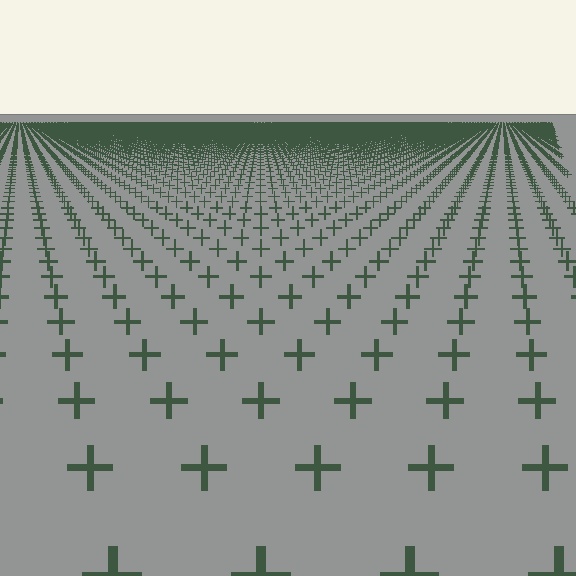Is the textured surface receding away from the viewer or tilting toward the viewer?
The surface is receding away from the viewer. Texture elements get smaller and denser toward the top.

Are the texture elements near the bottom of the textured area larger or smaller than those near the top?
Larger. Near the bottom, elements are closer to the viewer and appear at a bigger on-screen size.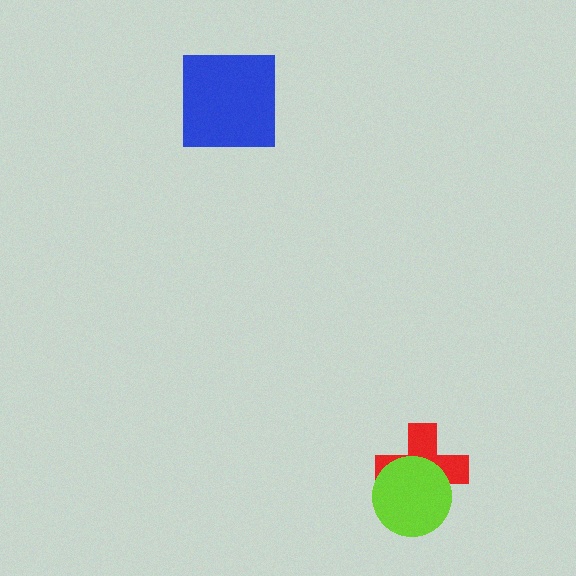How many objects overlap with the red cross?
1 object overlaps with the red cross.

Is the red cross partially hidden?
Yes, it is partially covered by another shape.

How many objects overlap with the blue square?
0 objects overlap with the blue square.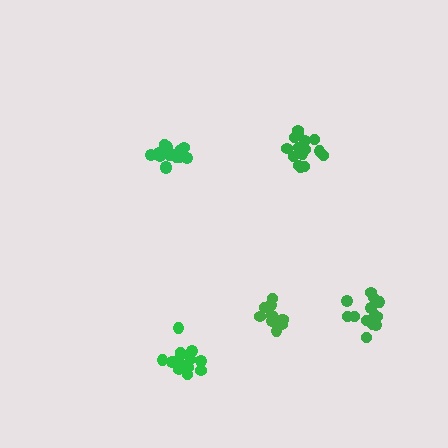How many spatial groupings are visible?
There are 5 spatial groupings.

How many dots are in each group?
Group 1: 17 dots, Group 2: 15 dots, Group 3: 14 dots, Group 4: 17 dots, Group 5: 12 dots (75 total).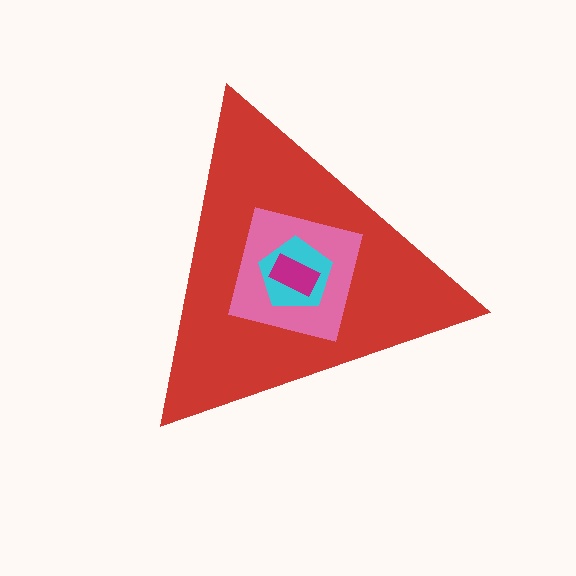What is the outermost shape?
The red triangle.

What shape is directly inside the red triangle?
The pink square.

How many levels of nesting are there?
4.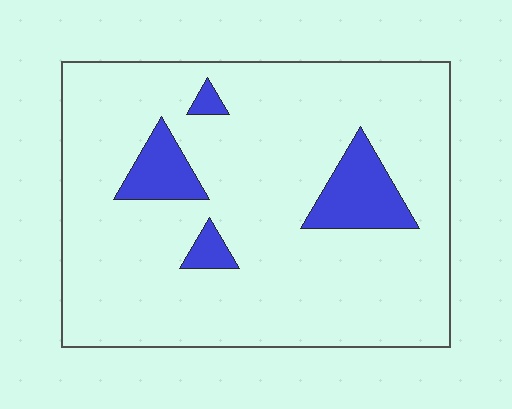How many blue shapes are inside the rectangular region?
4.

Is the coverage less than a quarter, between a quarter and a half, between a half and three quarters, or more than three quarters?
Less than a quarter.